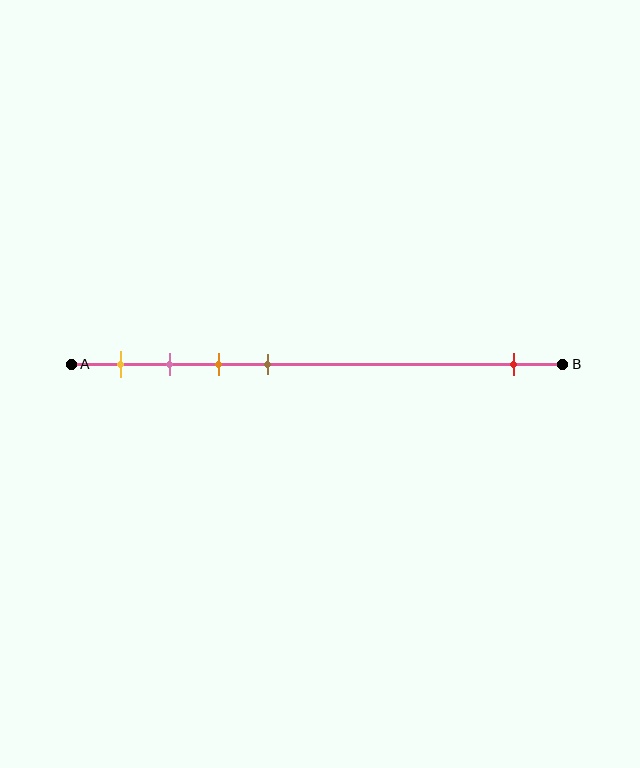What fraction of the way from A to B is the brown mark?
The brown mark is approximately 40% (0.4) of the way from A to B.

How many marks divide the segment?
There are 5 marks dividing the segment.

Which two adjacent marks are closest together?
The pink and orange marks are the closest adjacent pair.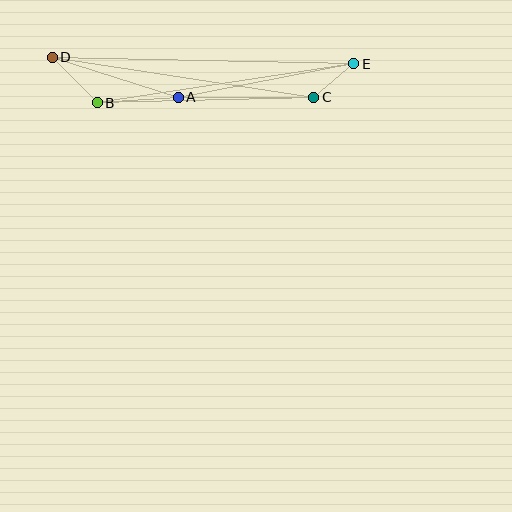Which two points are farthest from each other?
Points D and E are farthest from each other.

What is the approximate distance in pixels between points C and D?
The distance between C and D is approximately 265 pixels.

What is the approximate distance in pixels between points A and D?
The distance between A and D is approximately 132 pixels.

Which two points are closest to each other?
Points C and E are closest to each other.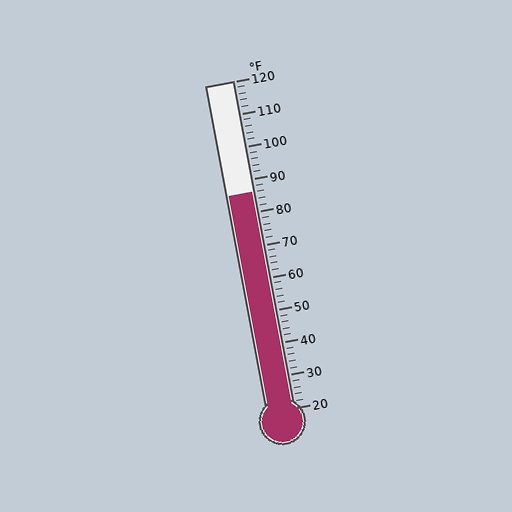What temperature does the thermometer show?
The thermometer shows approximately 86°F.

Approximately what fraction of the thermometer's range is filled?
The thermometer is filled to approximately 65% of its range.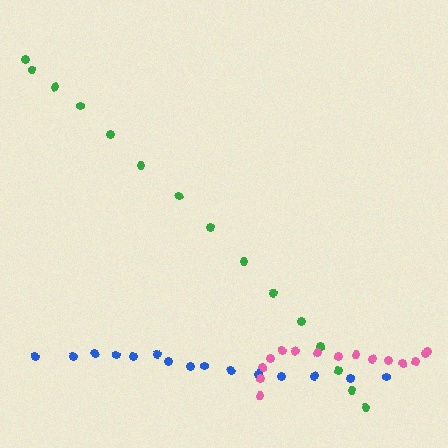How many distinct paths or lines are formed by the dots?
There are 3 distinct paths.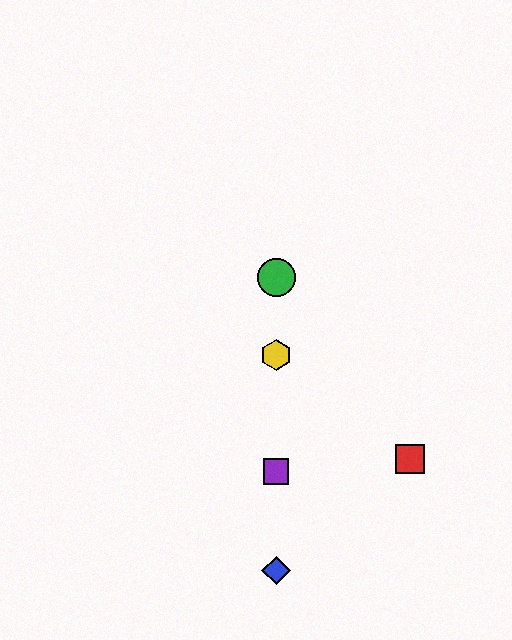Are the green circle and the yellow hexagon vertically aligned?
Yes, both are at x≈276.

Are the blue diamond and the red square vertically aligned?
No, the blue diamond is at x≈276 and the red square is at x≈410.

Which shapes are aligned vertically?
The blue diamond, the green circle, the yellow hexagon, the purple square are aligned vertically.